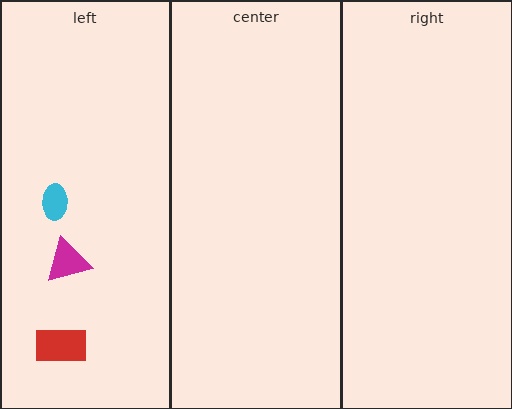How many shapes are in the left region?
3.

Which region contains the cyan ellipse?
The left region.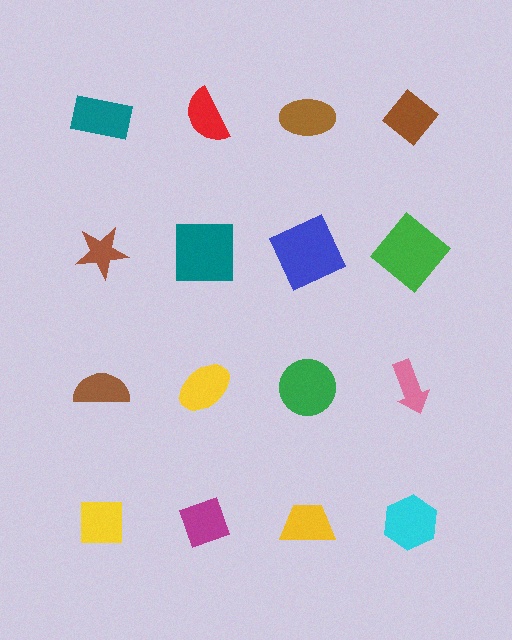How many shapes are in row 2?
4 shapes.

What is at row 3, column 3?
A green circle.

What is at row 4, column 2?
A magenta diamond.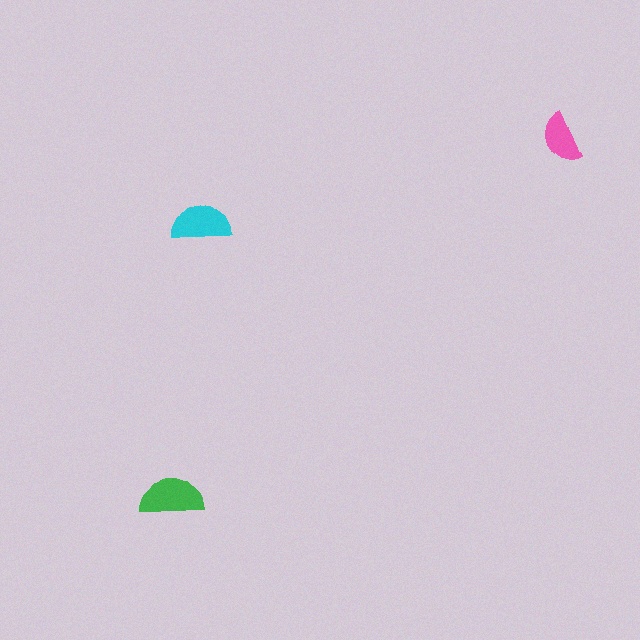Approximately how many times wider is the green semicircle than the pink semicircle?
About 1.5 times wider.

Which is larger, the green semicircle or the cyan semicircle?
The green one.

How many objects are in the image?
There are 3 objects in the image.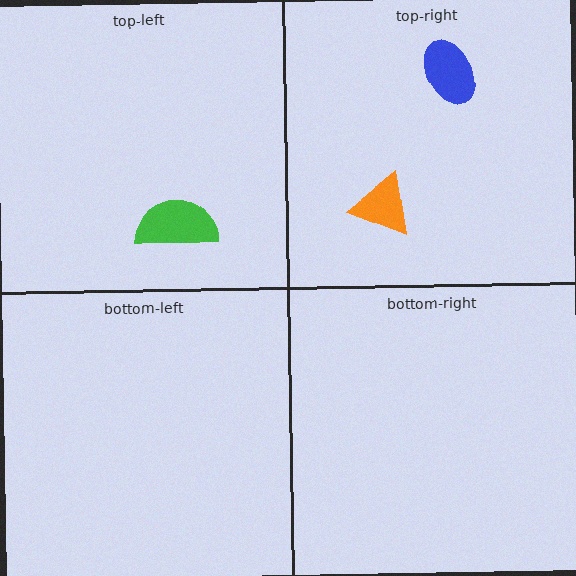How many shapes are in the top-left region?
1.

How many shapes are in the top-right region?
2.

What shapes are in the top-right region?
The orange triangle, the blue ellipse.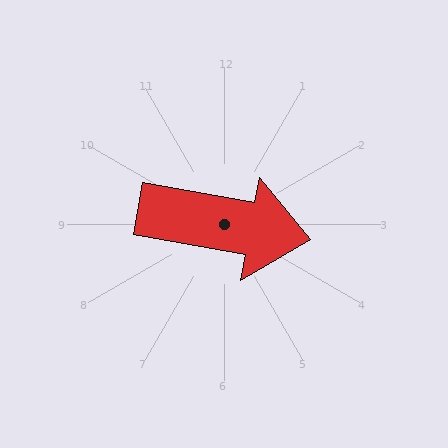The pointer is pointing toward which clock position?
Roughly 3 o'clock.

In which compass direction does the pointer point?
East.